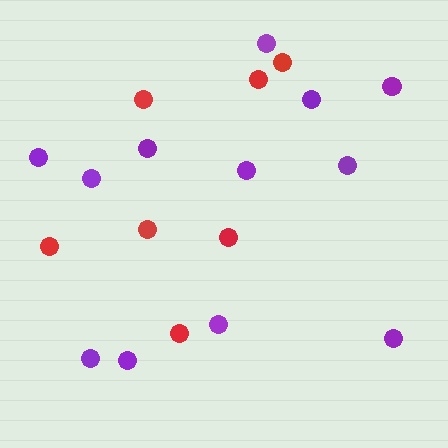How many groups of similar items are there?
There are 2 groups: one group of purple circles (12) and one group of red circles (7).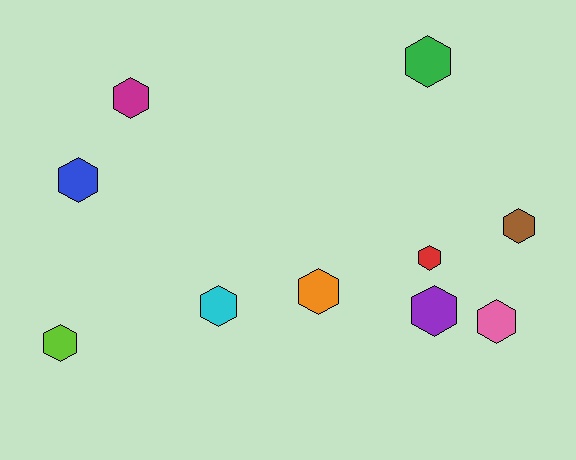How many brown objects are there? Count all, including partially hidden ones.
There is 1 brown object.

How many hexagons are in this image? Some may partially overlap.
There are 10 hexagons.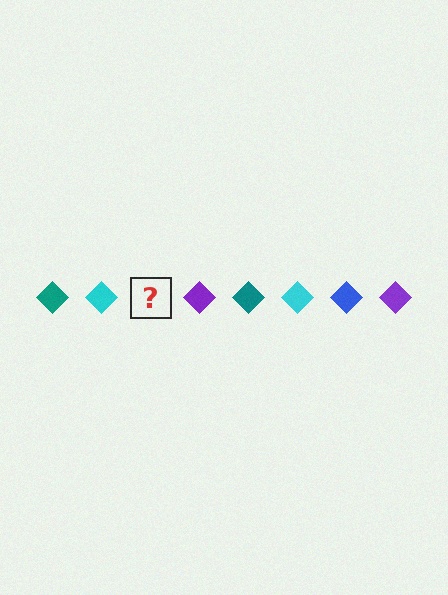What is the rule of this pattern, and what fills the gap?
The rule is that the pattern cycles through teal, cyan, blue, purple diamonds. The gap should be filled with a blue diamond.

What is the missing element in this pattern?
The missing element is a blue diamond.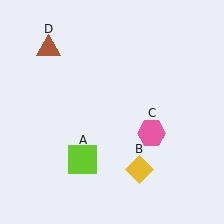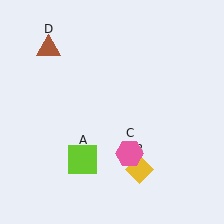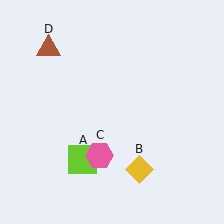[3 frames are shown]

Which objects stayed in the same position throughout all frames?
Lime square (object A) and yellow diamond (object B) and brown triangle (object D) remained stationary.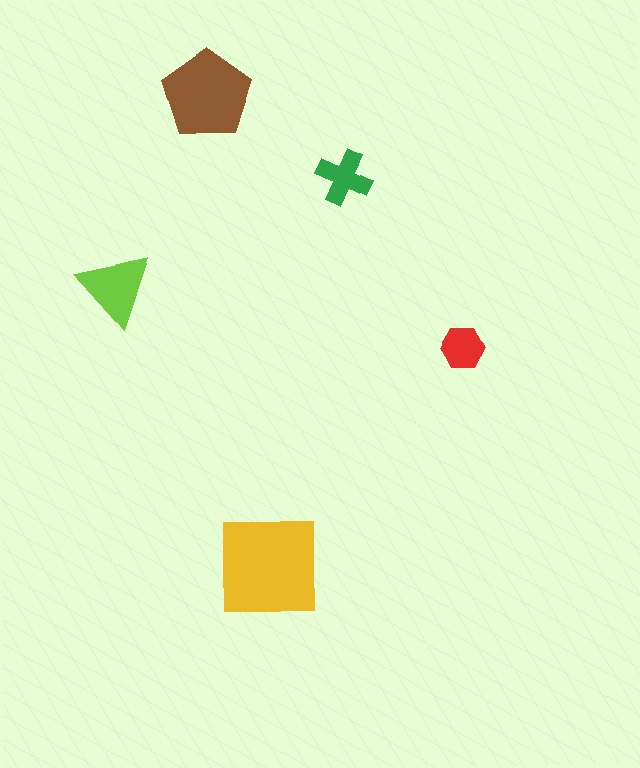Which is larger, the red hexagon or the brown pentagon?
The brown pentagon.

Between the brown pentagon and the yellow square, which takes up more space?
The yellow square.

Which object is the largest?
The yellow square.